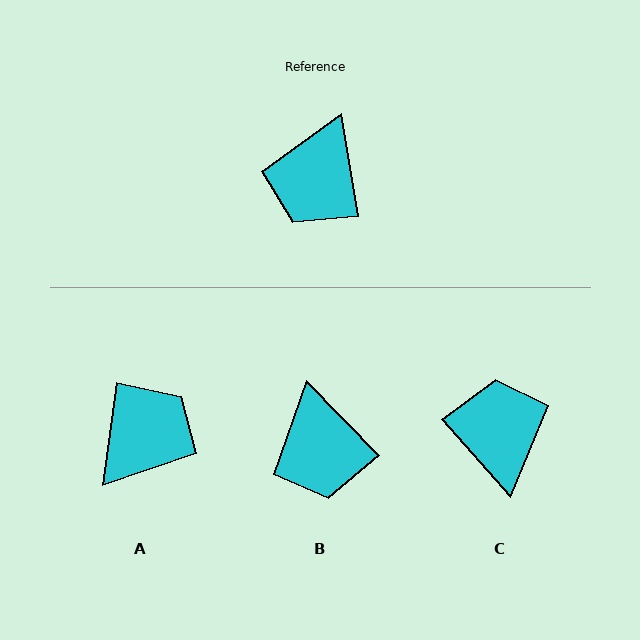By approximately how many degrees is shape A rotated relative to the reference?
Approximately 163 degrees counter-clockwise.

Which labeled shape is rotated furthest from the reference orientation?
A, about 163 degrees away.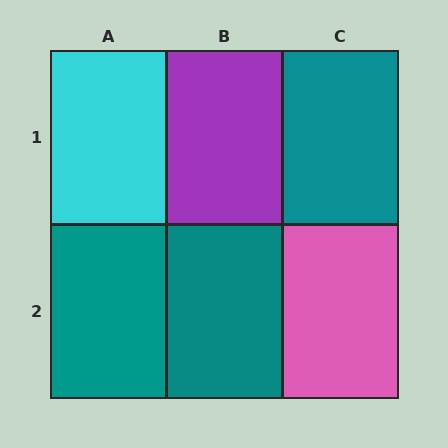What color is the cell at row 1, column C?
Teal.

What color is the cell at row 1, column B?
Purple.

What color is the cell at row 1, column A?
Cyan.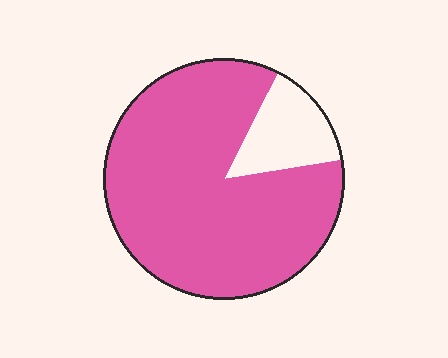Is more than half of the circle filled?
Yes.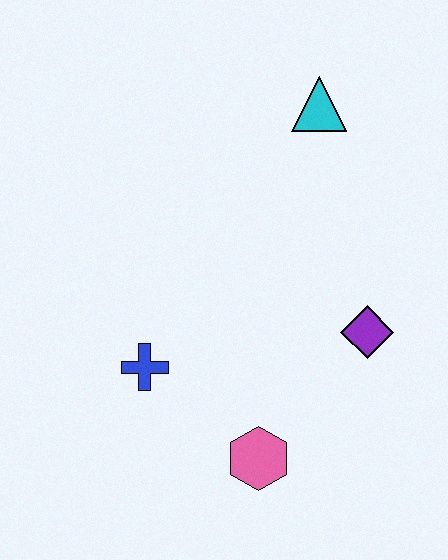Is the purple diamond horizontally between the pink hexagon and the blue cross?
No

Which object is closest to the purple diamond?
The pink hexagon is closest to the purple diamond.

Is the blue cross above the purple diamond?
No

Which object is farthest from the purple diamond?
The cyan triangle is farthest from the purple diamond.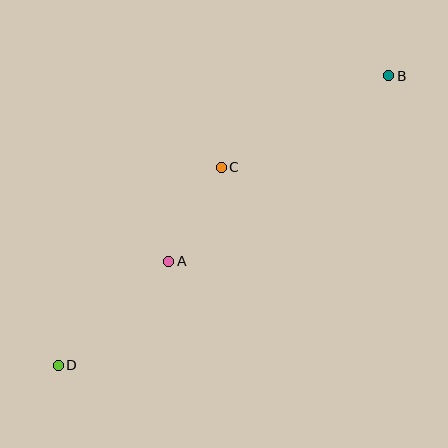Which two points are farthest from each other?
Points B and D are farthest from each other.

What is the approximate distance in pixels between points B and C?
The distance between B and C is approximately 191 pixels.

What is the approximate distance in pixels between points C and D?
The distance between C and D is approximately 256 pixels.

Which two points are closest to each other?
Points A and C are closest to each other.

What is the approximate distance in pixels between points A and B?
The distance between A and B is approximately 288 pixels.